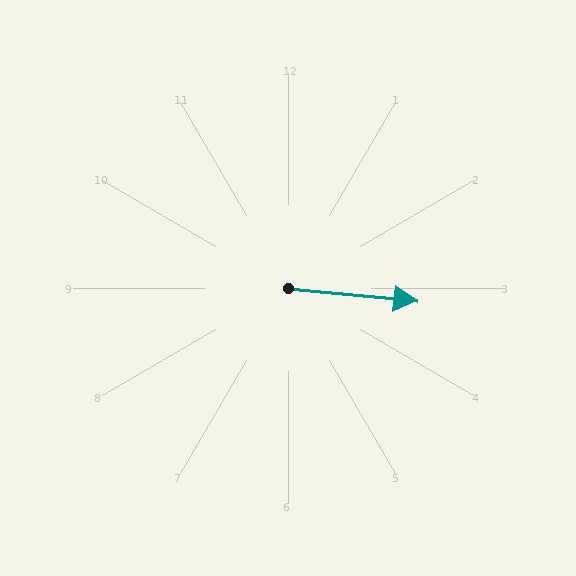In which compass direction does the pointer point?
East.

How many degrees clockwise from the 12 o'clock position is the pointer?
Approximately 96 degrees.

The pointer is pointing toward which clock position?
Roughly 3 o'clock.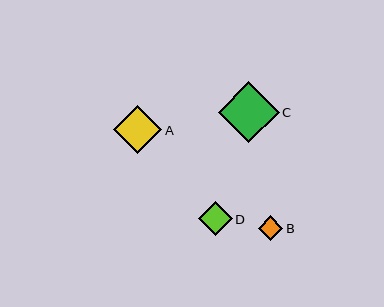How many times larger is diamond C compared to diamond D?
Diamond C is approximately 1.8 times the size of diamond D.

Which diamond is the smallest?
Diamond B is the smallest with a size of approximately 25 pixels.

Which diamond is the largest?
Diamond C is the largest with a size of approximately 61 pixels.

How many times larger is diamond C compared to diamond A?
Diamond C is approximately 1.3 times the size of diamond A.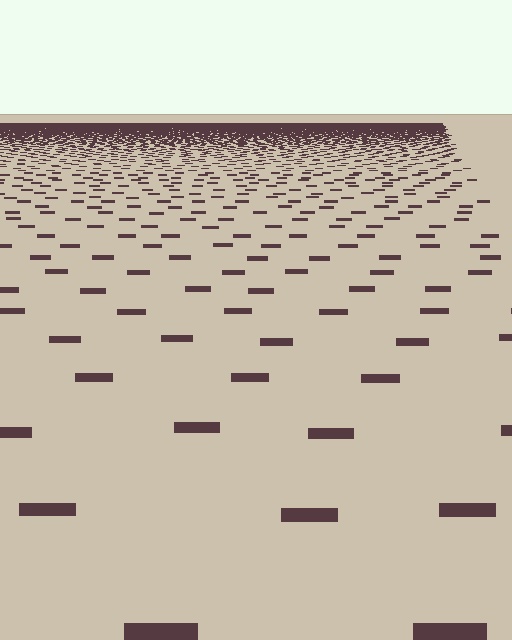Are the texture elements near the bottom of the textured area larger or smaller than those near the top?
Larger. Near the bottom, elements are closer to the viewer and appear at a bigger on-screen size.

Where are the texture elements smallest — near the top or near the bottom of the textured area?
Near the top.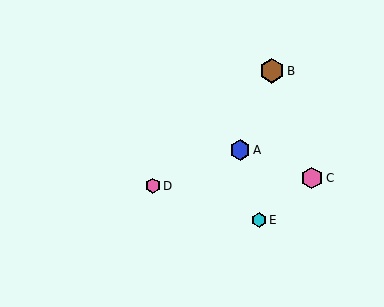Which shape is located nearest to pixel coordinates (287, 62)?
The brown hexagon (labeled B) at (272, 71) is nearest to that location.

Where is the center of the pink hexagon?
The center of the pink hexagon is at (153, 186).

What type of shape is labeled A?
Shape A is a blue hexagon.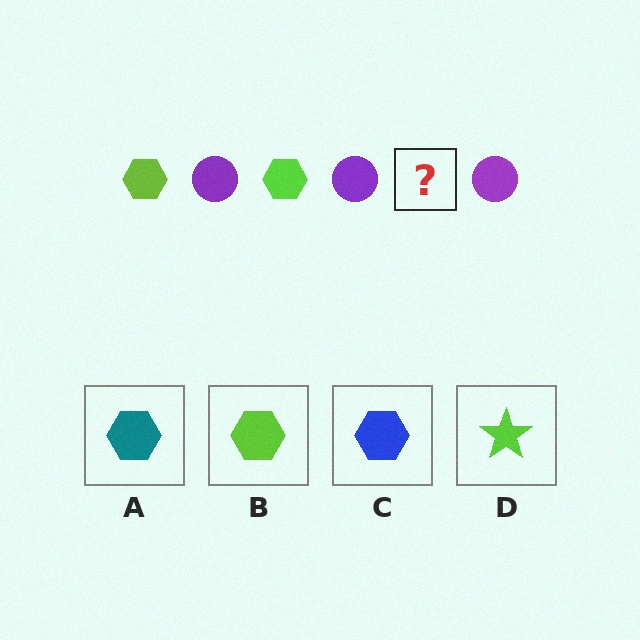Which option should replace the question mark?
Option B.